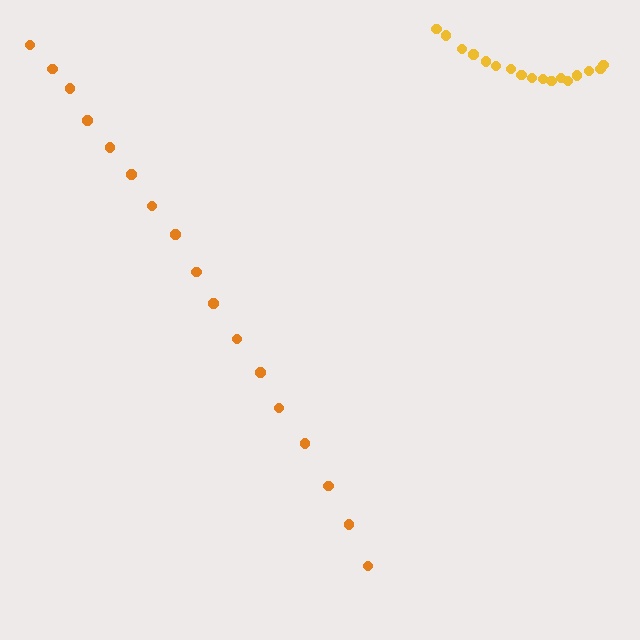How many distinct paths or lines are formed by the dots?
There are 2 distinct paths.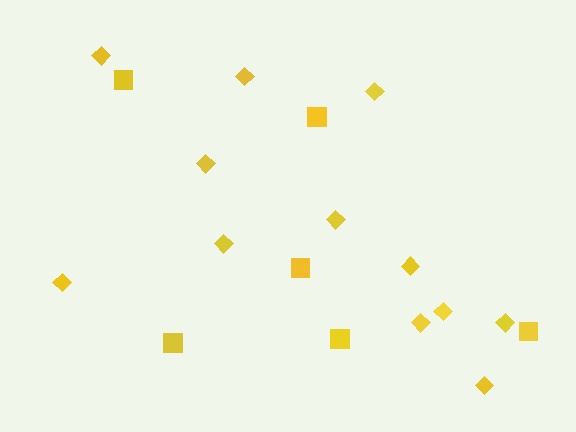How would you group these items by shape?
There are 2 groups: one group of diamonds (12) and one group of squares (6).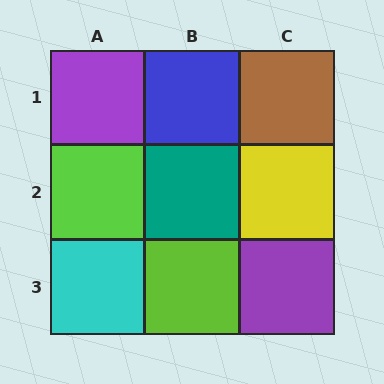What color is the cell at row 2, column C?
Yellow.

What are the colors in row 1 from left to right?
Purple, blue, brown.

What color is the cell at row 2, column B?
Teal.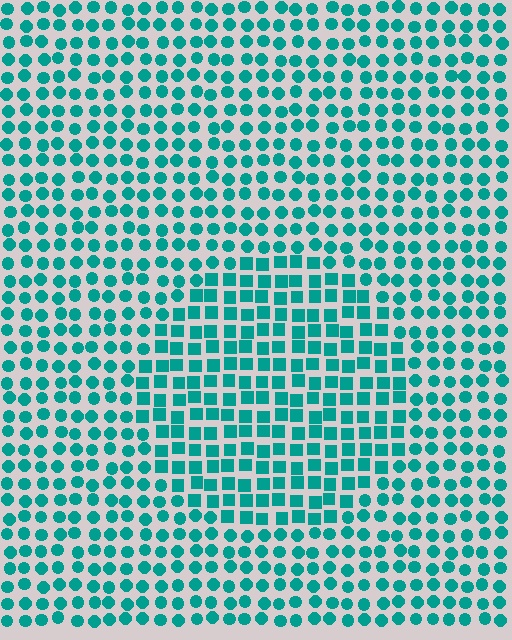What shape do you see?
I see a circle.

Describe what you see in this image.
The image is filled with small teal elements arranged in a uniform grid. A circle-shaped region contains squares, while the surrounding area contains circles. The boundary is defined purely by the change in element shape.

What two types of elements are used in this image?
The image uses squares inside the circle region and circles outside it.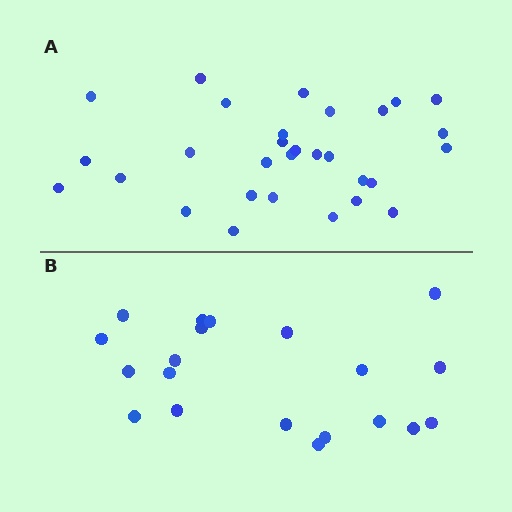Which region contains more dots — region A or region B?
Region A (the top region) has more dots.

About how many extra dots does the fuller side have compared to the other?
Region A has roughly 10 or so more dots than region B.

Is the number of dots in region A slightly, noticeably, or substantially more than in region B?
Region A has substantially more. The ratio is roughly 1.5 to 1.